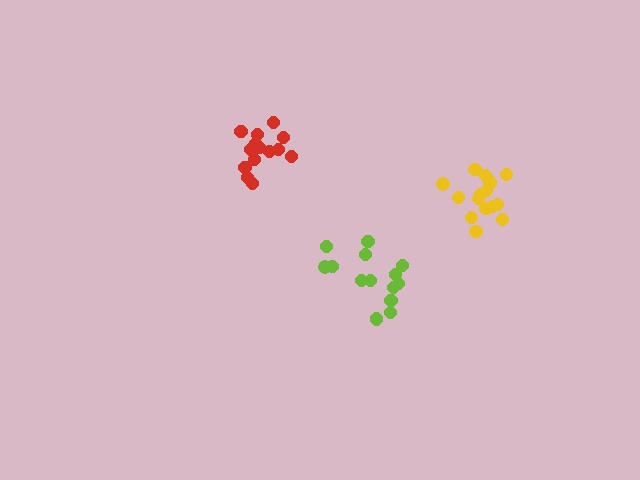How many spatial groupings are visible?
There are 3 spatial groupings.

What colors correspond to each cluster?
The clusters are colored: red, lime, yellow.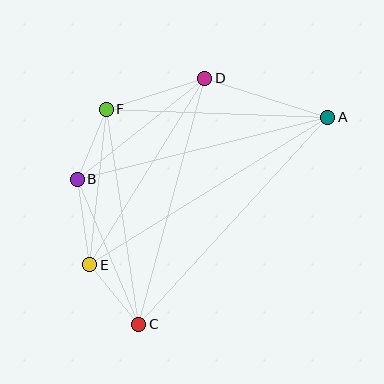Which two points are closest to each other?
Points B and F are closest to each other.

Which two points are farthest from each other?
Points A and C are farthest from each other.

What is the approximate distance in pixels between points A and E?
The distance between A and E is approximately 280 pixels.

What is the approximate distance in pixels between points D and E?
The distance between D and E is approximately 219 pixels.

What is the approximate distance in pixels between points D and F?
The distance between D and F is approximately 103 pixels.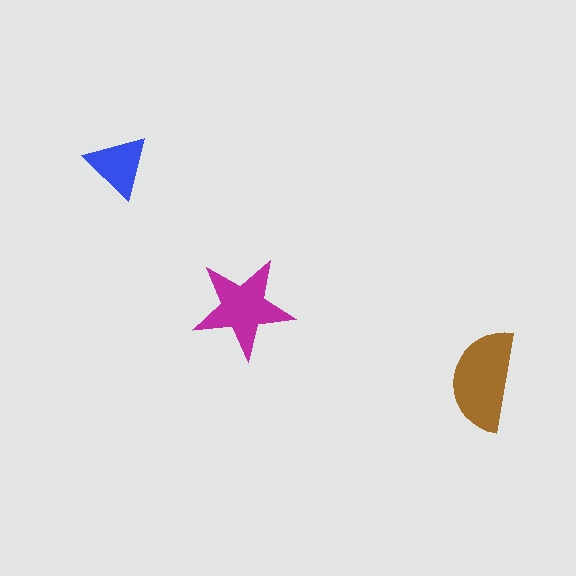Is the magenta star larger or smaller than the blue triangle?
Larger.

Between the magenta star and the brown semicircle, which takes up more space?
The brown semicircle.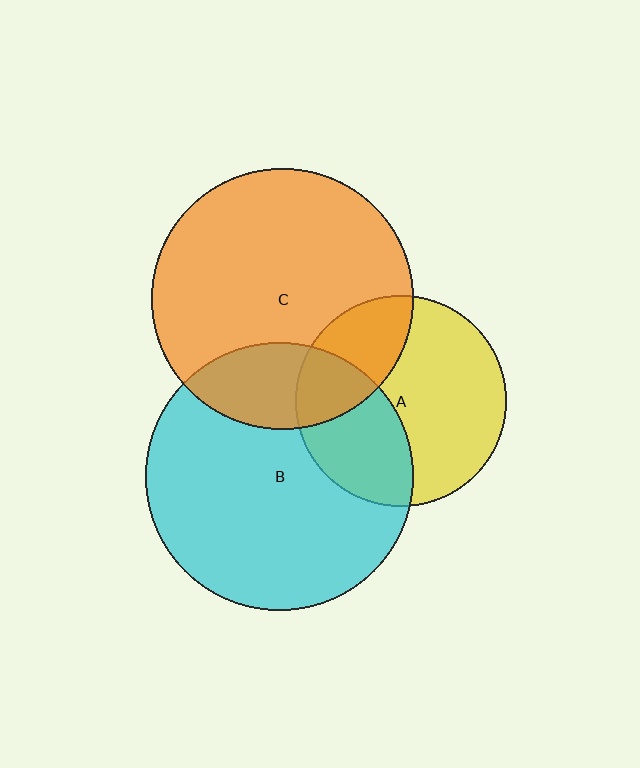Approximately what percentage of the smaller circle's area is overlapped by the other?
Approximately 30%.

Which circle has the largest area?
Circle B (cyan).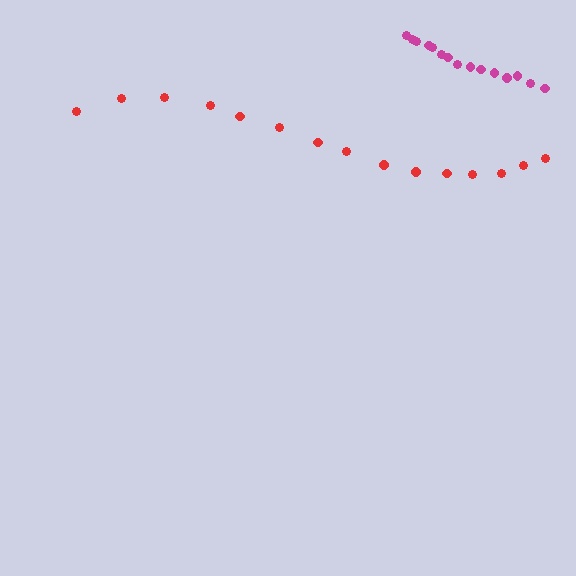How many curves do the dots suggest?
There are 2 distinct paths.